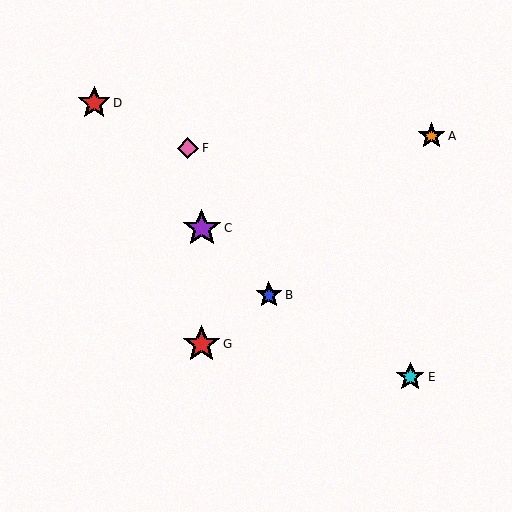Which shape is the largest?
The purple star (labeled C) is the largest.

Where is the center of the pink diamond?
The center of the pink diamond is at (188, 148).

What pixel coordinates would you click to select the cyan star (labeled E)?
Click at (410, 377) to select the cyan star E.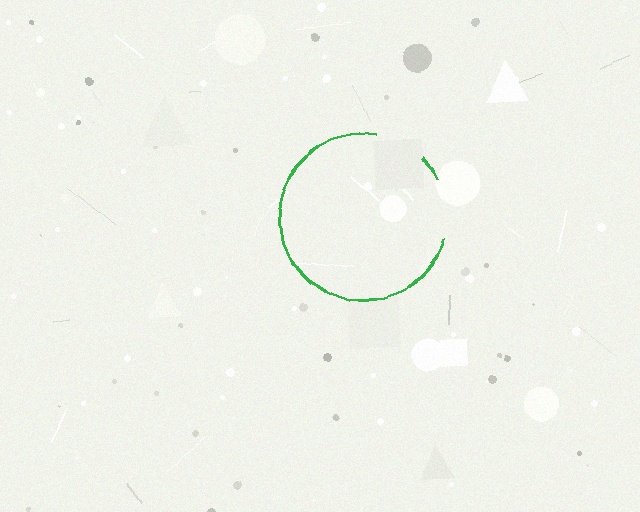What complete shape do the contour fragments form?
The contour fragments form a circle.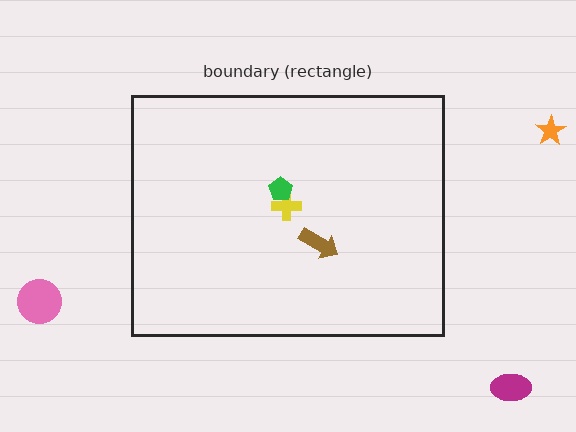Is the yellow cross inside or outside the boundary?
Inside.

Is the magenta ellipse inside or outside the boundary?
Outside.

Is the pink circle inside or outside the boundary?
Outside.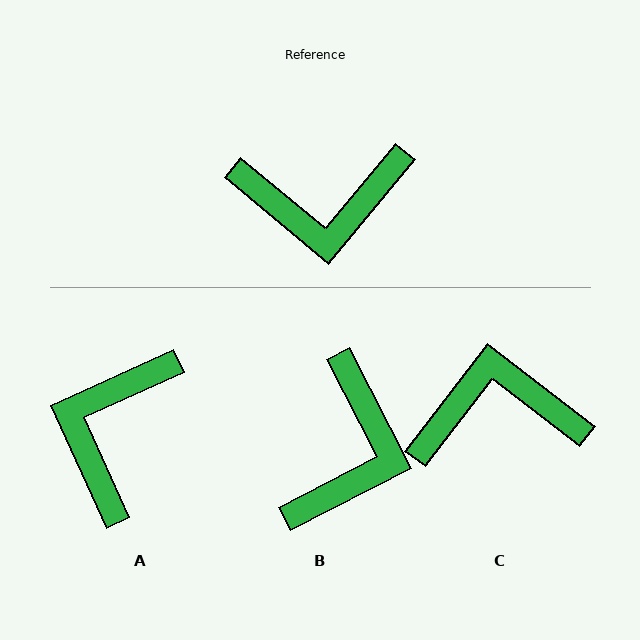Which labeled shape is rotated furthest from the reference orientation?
C, about 178 degrees away.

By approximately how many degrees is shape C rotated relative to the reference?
Approximately 178 degrees clockwise.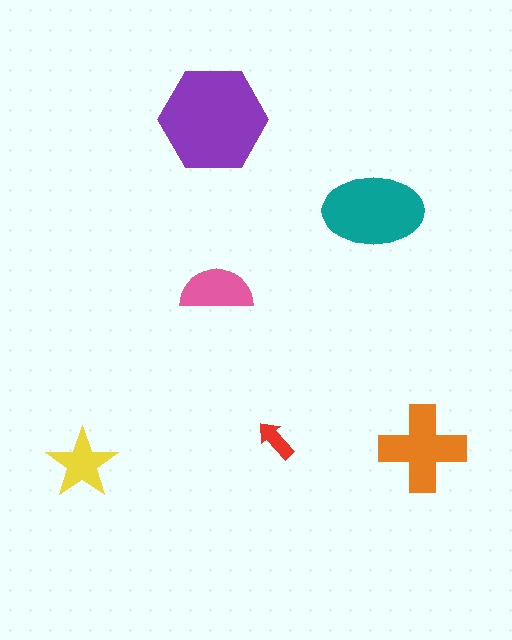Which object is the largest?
The purple hexagon.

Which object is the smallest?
The red arrow.